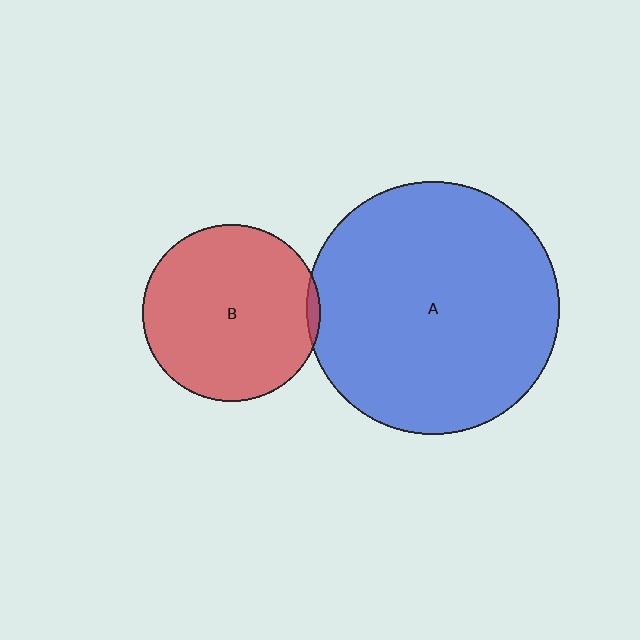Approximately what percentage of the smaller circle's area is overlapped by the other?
Approximately 5%.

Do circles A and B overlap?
Yes.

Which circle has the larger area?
Circle A (blue).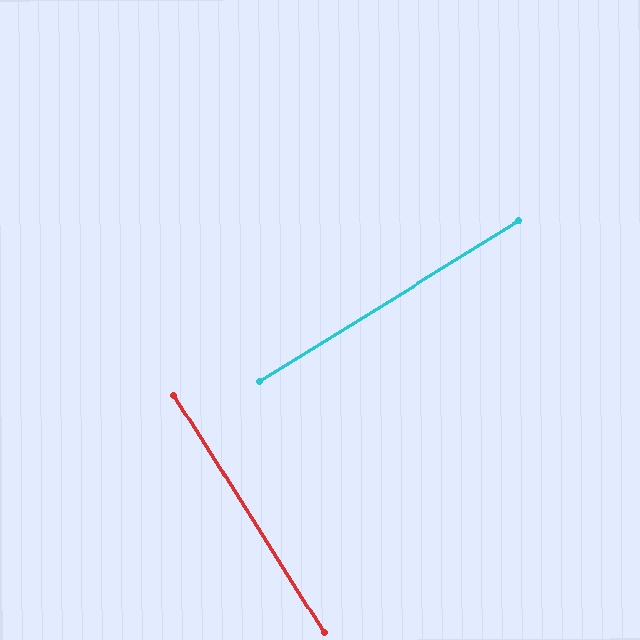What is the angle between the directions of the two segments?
Approximately 89 degrees.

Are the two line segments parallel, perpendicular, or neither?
Perpendicular — they meet at approximately 89°.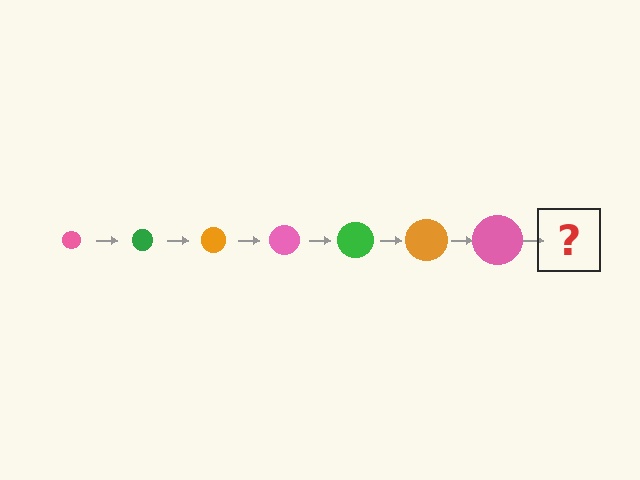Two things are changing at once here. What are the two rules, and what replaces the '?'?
The two rules are that the circle grows larger each step and the color cycles through pink, green, and orange. The '?' should be a green circle, larger than the previous one.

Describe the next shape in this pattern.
It should be a green circle, larger than the previous one.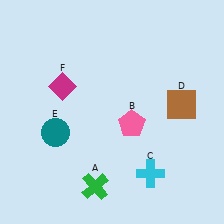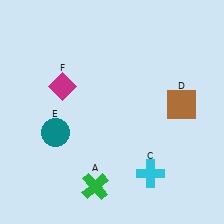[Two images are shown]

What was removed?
The pink pentagon (B) was removed in Image 2.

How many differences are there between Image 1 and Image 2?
There is 1 difference between the two images.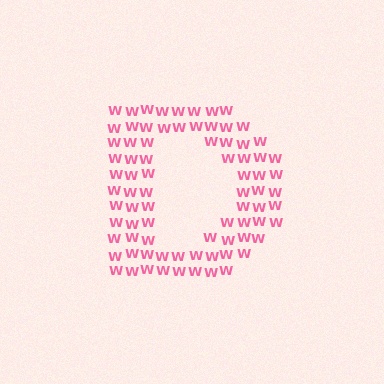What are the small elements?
The small elements are letter W's.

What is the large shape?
The large shape is the letter D.